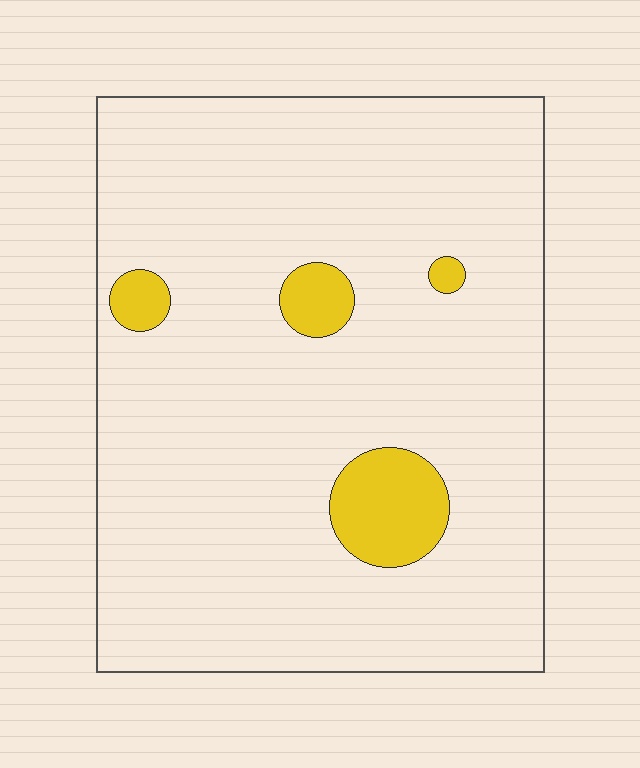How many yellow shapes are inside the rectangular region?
4.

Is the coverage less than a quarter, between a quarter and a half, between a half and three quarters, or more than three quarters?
Less than a quarter.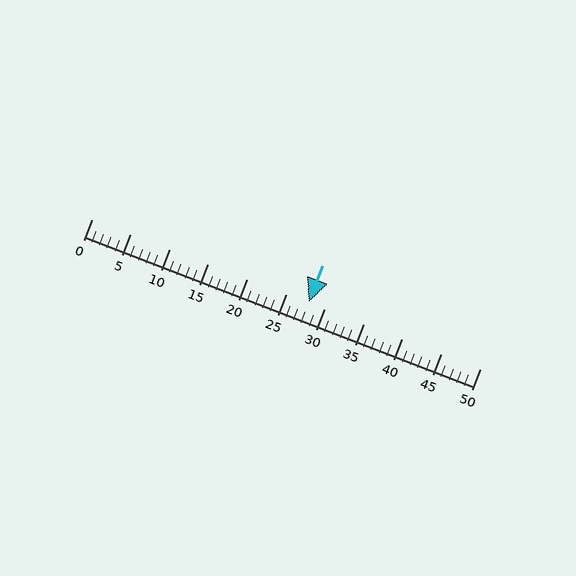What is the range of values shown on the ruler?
The ruler shows values from 0 to 50.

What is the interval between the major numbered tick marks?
The major tick marks are spaced 5 units apart.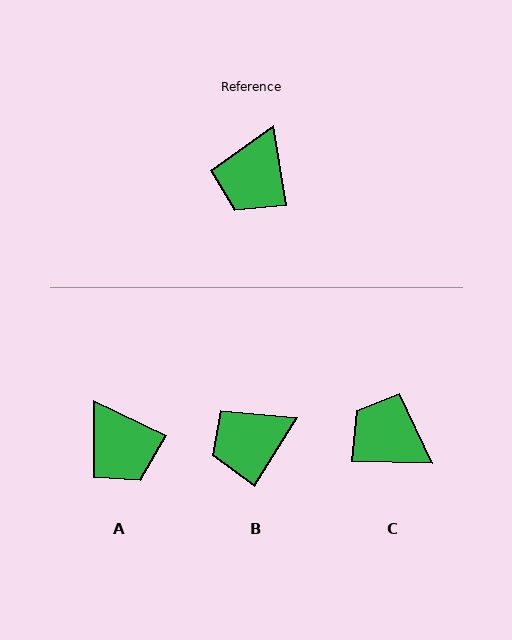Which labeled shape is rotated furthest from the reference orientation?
C, about 100 degrees away.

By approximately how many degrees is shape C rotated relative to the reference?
Approximately 100 degrees clockwise.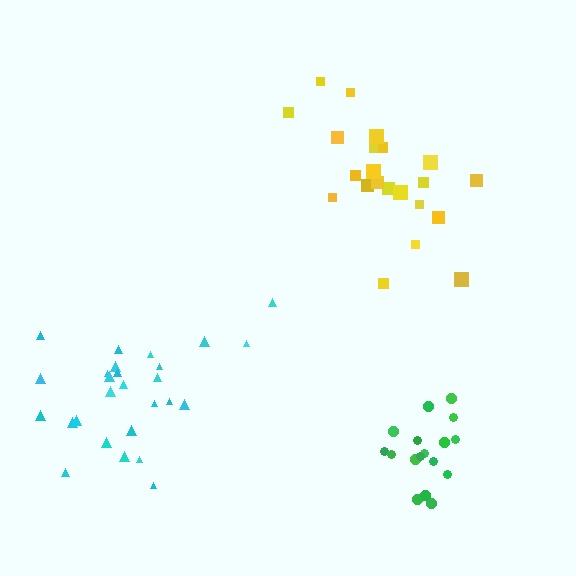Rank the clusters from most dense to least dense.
green, yellow, cyan.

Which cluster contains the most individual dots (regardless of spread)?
Cyan (27).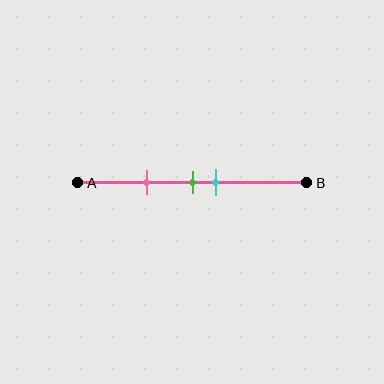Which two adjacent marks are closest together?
The green and cyan marks are the closest adjacent pair.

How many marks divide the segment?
There are 3 marks dividing the segment.